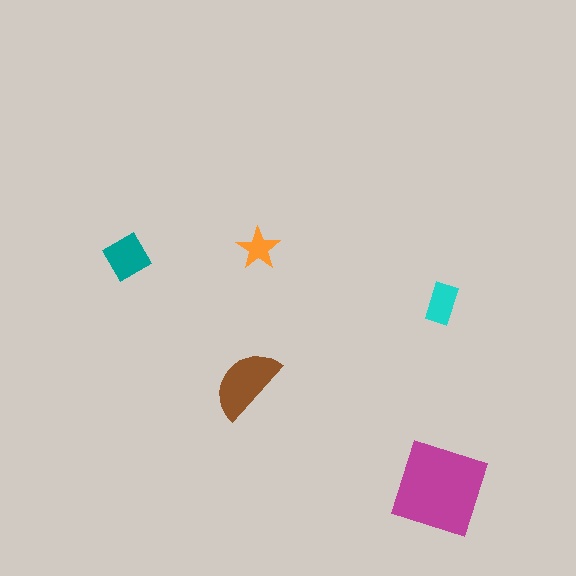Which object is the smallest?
The orange star.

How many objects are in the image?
There are 5 objects in the image.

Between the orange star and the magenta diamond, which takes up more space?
The magenta diamond.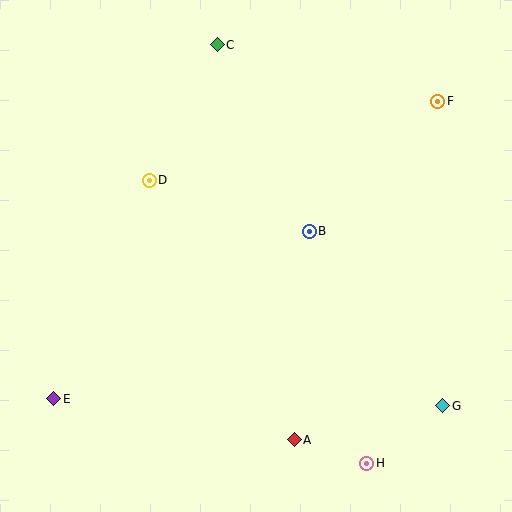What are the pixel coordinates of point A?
Point A is at (294, 440).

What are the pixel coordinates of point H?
Point H is at (367, 463).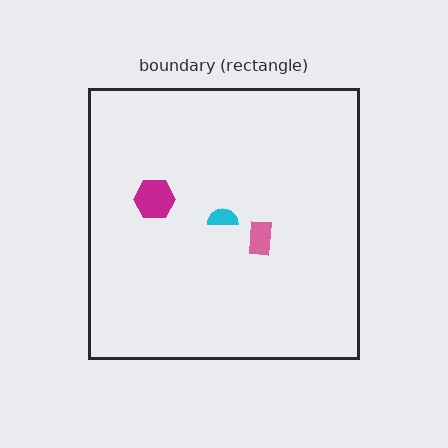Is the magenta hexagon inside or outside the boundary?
Inside.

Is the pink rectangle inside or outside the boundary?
Inside.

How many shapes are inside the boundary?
3 inside, 0 outside.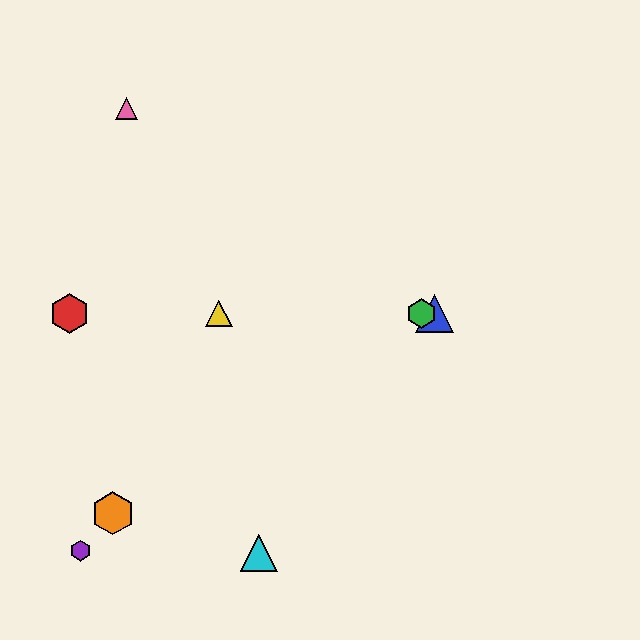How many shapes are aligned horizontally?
4 shapes (the red hexagon, the blue triangle, the green hexagon, the yellow triangle) are aligned horizontally.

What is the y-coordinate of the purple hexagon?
The purple hexagon is at y≈551.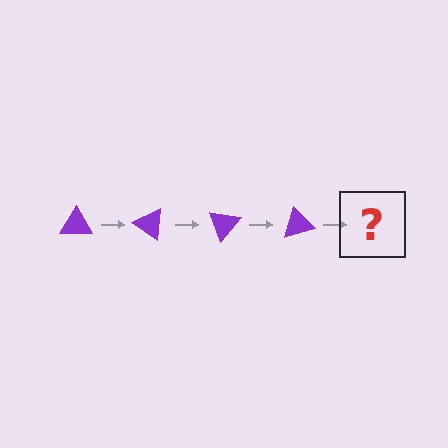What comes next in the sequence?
The next element should be a purple triangle rotated 140 degrees.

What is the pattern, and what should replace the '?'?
The pattern is that the triangle rotates 35 degrees each step. The '?' should be a purple triangle rotated 140 degrees.